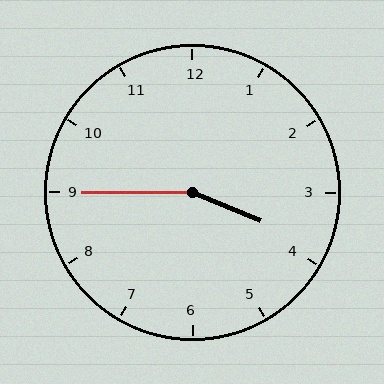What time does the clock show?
3:45.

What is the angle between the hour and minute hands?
Approximately 158 degrees.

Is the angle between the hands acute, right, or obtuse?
It is obtuse.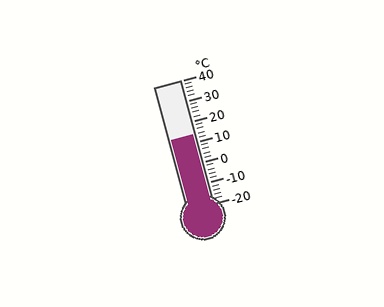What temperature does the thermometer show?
The thermometer shows approximately 14°C.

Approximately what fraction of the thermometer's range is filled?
The thermometer is filled to approximately 55% of its range.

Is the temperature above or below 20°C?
The temperature is below 20°C.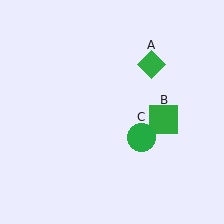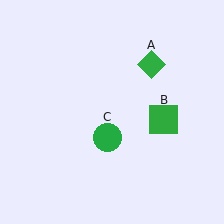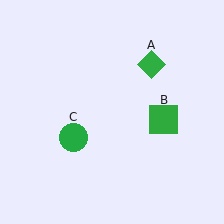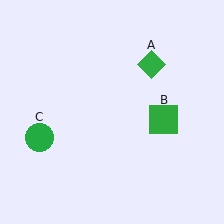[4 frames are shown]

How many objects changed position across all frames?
1 object changed position: green circle (object C).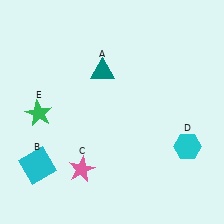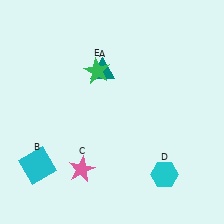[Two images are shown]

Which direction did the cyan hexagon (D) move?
The cyan hexagon (D) moved down.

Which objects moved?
The objects that moved are: the cyan hexagon (D), the green star (E).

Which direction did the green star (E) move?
The green star (E) moved right.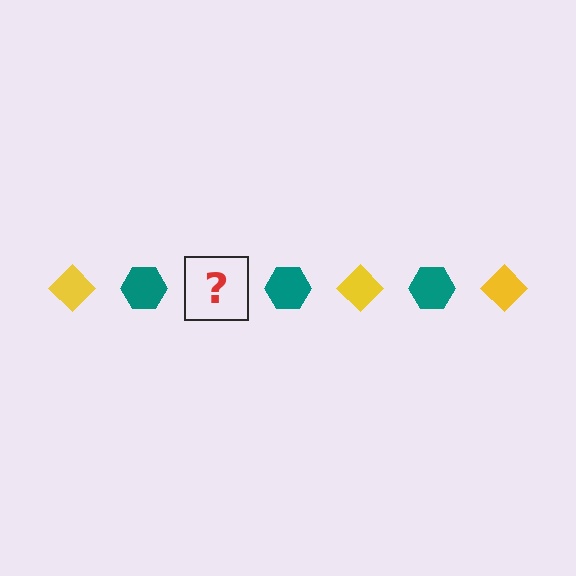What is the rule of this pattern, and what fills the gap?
The rule is that the pattern alternates between yellow diamond and teal hexagon. The gap should be filled with a yellow diamond.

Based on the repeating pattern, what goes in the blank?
The blank should be a yellow diamond.